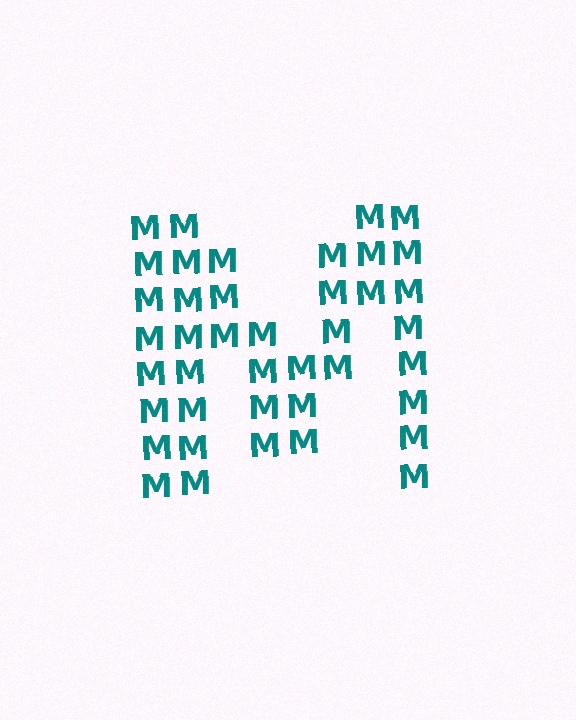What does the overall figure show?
The overall figure shows the letter M.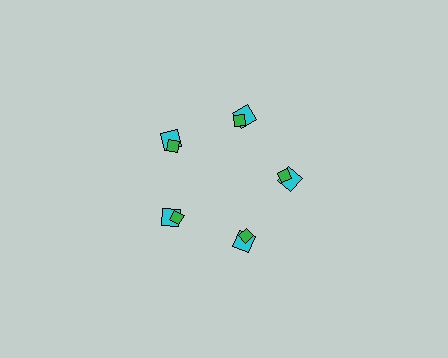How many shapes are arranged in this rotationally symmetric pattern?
There are 10 shapes, arranged in 5 groups of 2.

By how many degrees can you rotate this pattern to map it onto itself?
The pattern maps onto itself every 72 degrees of rotation.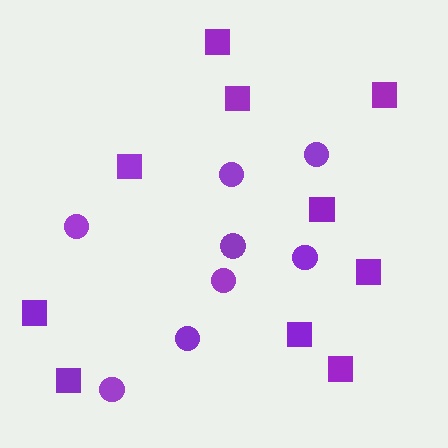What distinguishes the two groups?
There are 2 groups: one group of circles (8) and one group of squares (10).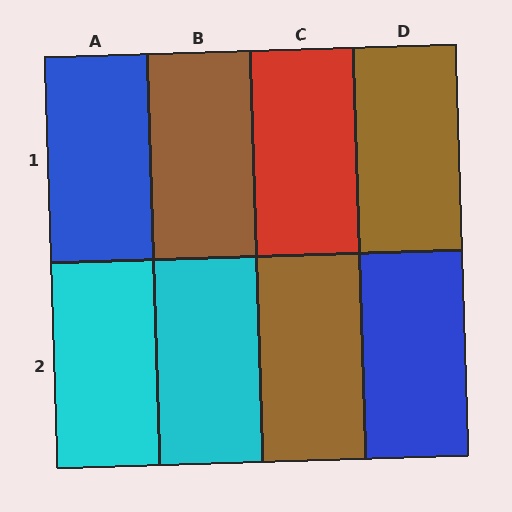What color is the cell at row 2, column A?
Cyan.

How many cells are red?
1 cell is red.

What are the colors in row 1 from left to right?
Blue, brown, red, brown.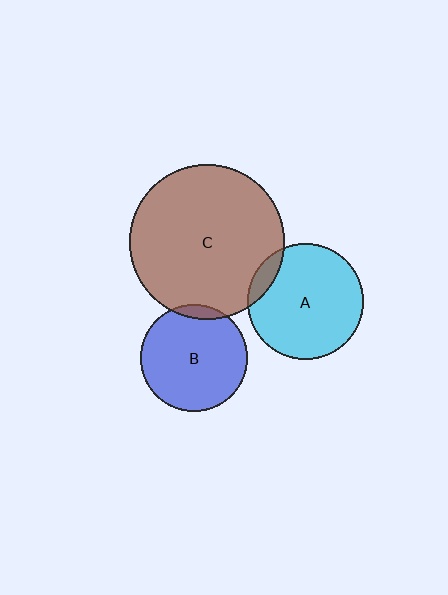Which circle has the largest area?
Circle C (brown).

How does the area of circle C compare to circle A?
Approximately 1.8 times.